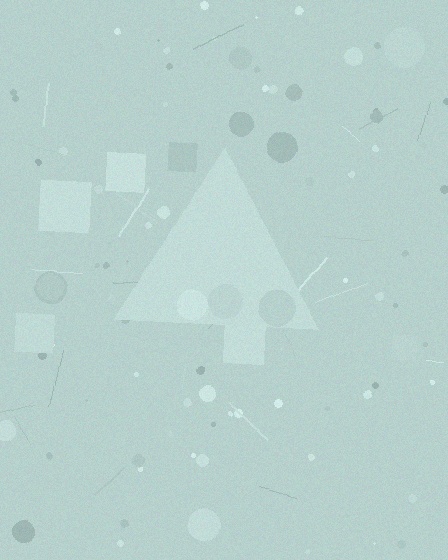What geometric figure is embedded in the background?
A triangle is embedded in the background.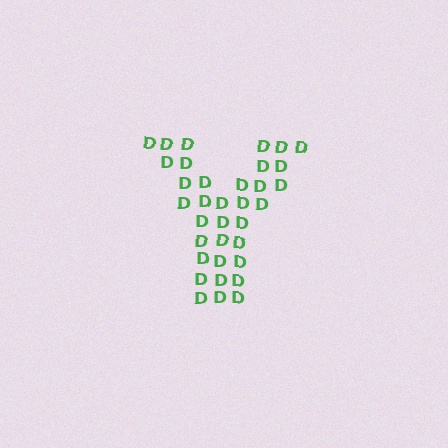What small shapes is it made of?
It is made of small letter D's.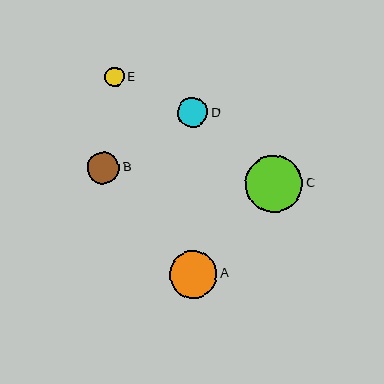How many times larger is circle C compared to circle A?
Circle C is approximately 1.2 times the size of circle A.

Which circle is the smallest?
Circle E is the smallest with a size of approximately 20 pixels.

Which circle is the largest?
Circle C is the largest with a size of approximately 57 pixels.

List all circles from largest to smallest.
From largest to smallest: C, A, B, D, E.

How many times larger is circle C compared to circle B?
Circle C is approximately 1.7 times the size of circle B.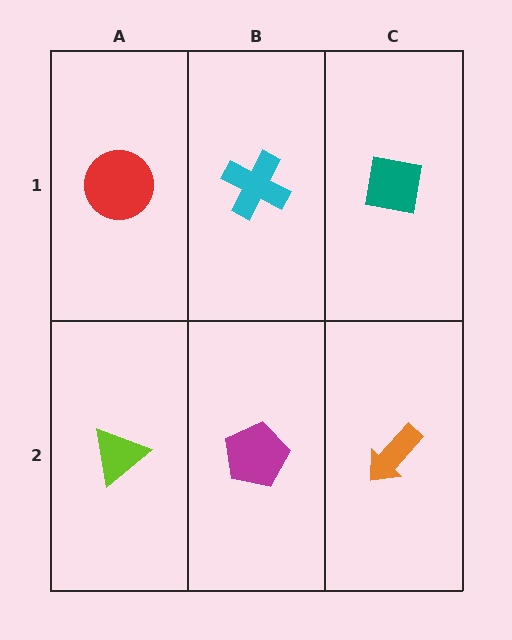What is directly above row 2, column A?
A red circle.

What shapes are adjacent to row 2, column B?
A cyan cross (row 1, column B), a lime triangle (row 2, column A), an orange arrow (row 2, column C).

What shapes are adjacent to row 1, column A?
A lime triangle (row 2, column A), a cyan cross (row 1, column B).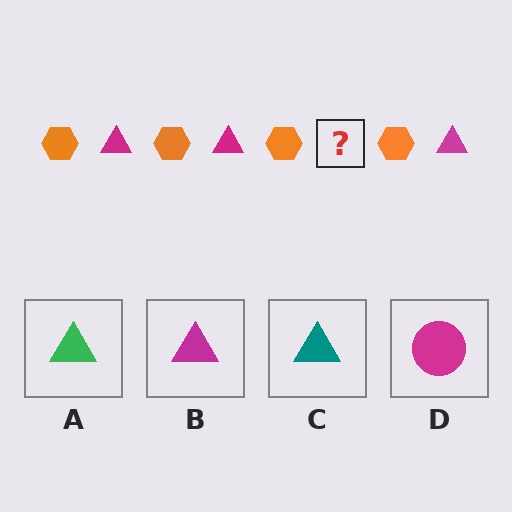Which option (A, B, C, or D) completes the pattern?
B.